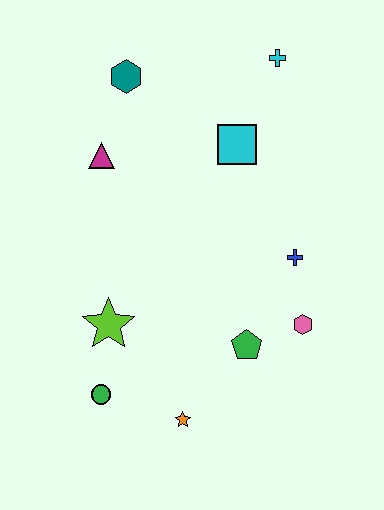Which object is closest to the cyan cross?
The cyan square is closest to the cyan cross.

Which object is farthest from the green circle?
The cyan cross is farthest from the green circle.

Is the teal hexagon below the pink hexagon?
No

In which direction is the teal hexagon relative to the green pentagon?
The teal hexagon is above the green pentagon.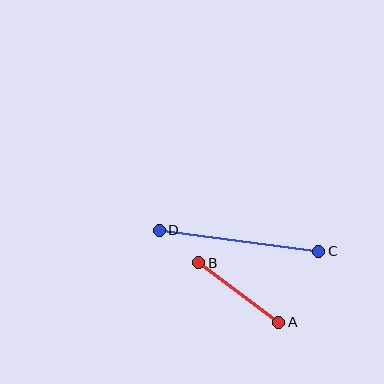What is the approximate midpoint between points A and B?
The midpoint is at approximately (239, 293) pixels.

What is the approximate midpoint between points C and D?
The midpoint is at approximately (239, 241) pixels.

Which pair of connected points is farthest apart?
Points C and D are farthest apart.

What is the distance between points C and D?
The distance is approximately 161 pixels.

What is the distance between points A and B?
The distance is approximately 100 pixels.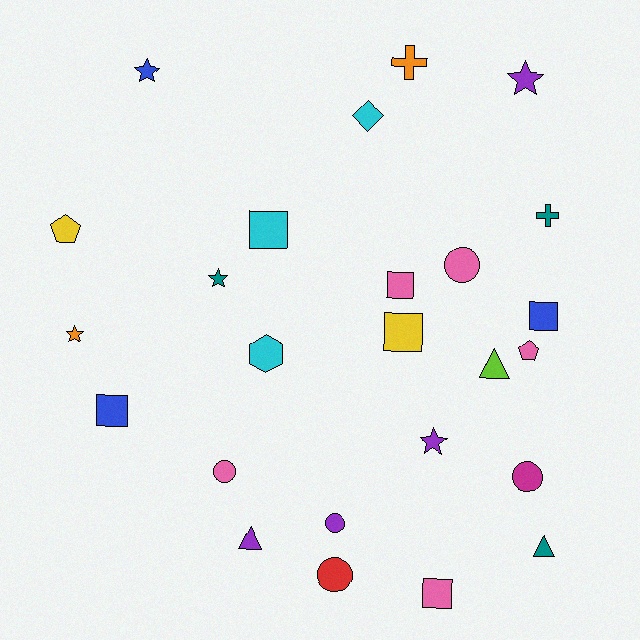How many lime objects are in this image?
There is 1 lime object.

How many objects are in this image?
There are 25 objects.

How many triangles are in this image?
There are 3 triangles.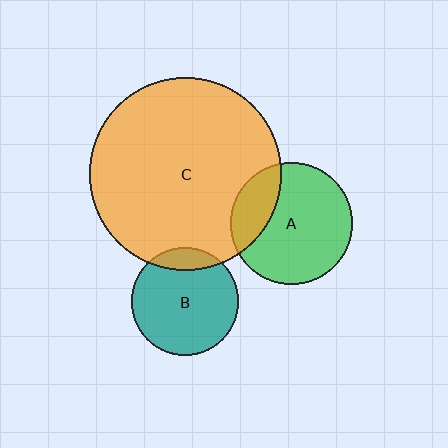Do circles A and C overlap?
Yes.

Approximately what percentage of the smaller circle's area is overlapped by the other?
Approximately 25%.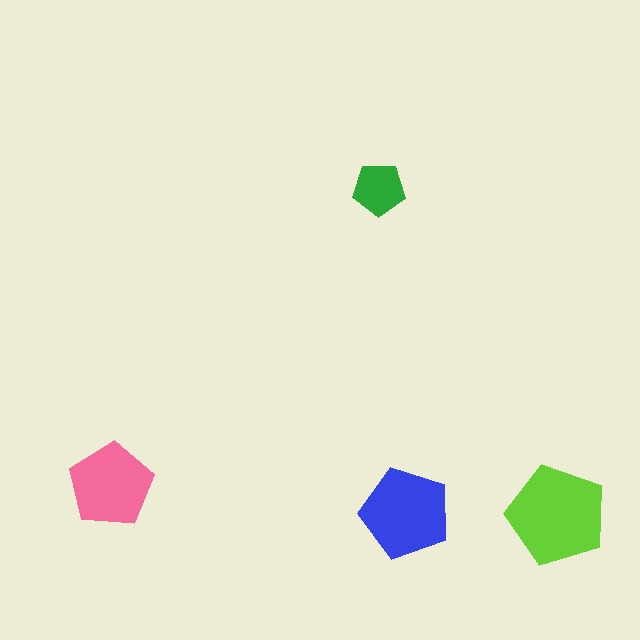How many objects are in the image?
There are 4 objects in the image.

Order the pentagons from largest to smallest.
the lime one, the blue one, the pink one, the green one.